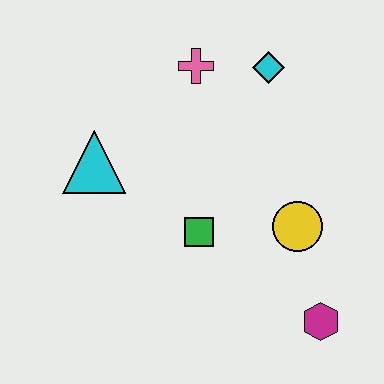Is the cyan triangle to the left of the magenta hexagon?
Yes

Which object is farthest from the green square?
The cyan diamond is farthest from the green square.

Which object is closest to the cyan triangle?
The green square is closest to the cyan triangle.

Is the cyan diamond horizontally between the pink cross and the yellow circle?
Yes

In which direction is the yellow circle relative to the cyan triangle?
The yellow circle is to the right of the cyan triangle.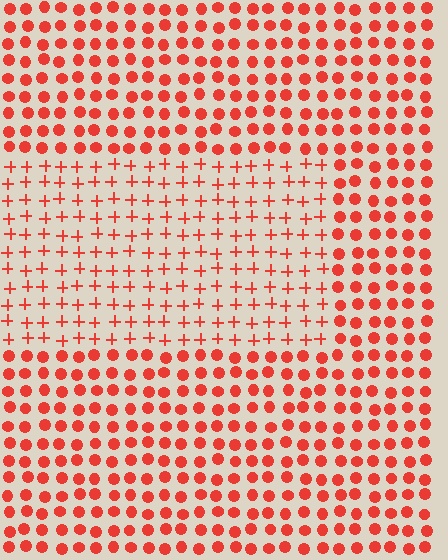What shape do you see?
I see a rectangle.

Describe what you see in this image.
The image is filled with small red elements arranged in a uniform grid. A rectangle-shaped region contains plus signs, while the surrounding area contains circles. The boundary is defined purely by the change in element shape.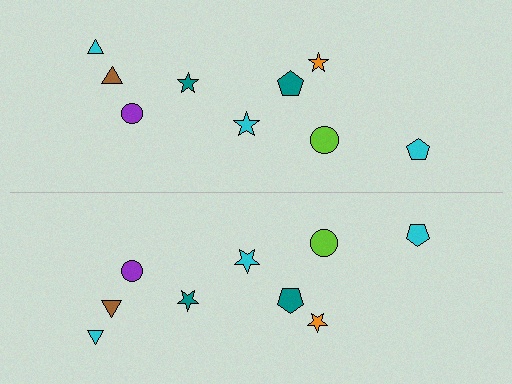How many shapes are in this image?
There are 18 shapes in this image.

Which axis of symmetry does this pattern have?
The pattern has a horizontal axis of symmetry running through the center of the image.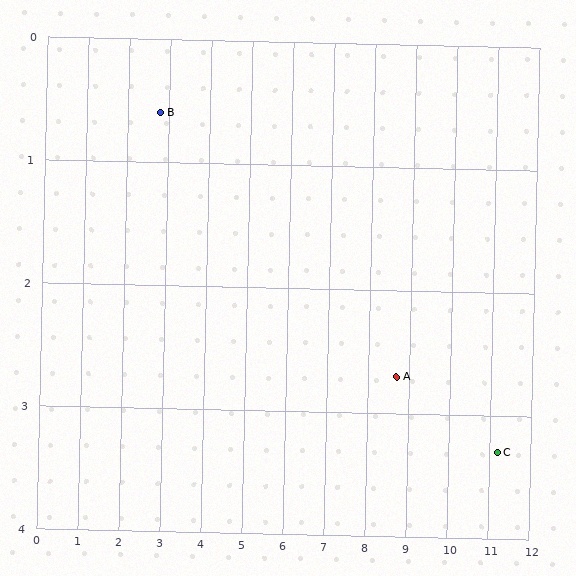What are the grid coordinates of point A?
Point A is at approximately (8.7, 2.7).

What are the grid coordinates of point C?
Point C is at approximately (11.2, 3.3).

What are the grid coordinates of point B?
Point B is at approximately (2.8, 0.6).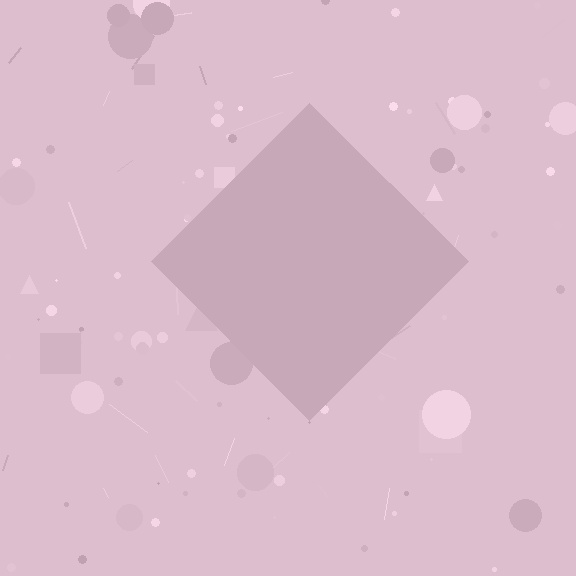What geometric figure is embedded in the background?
A diamond is embedded in the background.